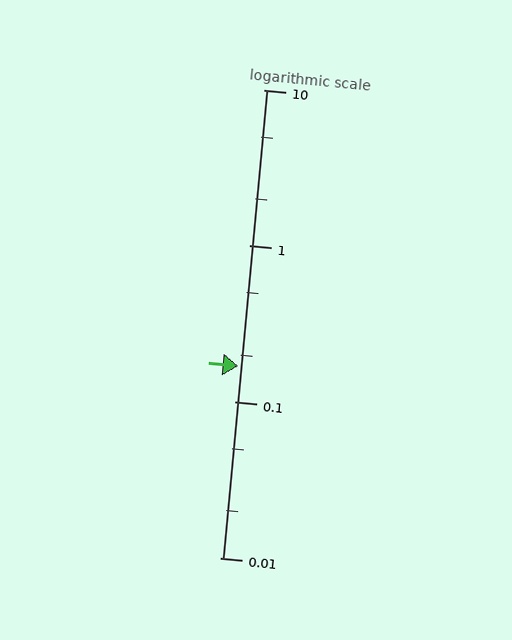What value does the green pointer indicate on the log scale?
The pointer indicates approximately 0.17.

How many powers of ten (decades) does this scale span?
The scale spans 3 decades, from 0.01 to 10.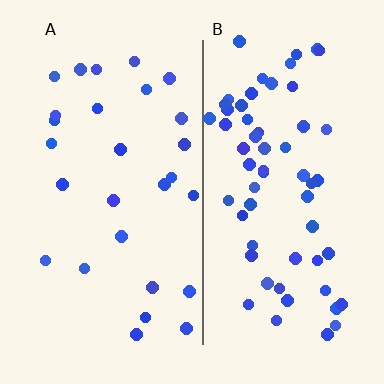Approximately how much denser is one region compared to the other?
Approximately 2.2× — region B over region A.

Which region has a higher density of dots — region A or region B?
B (the right).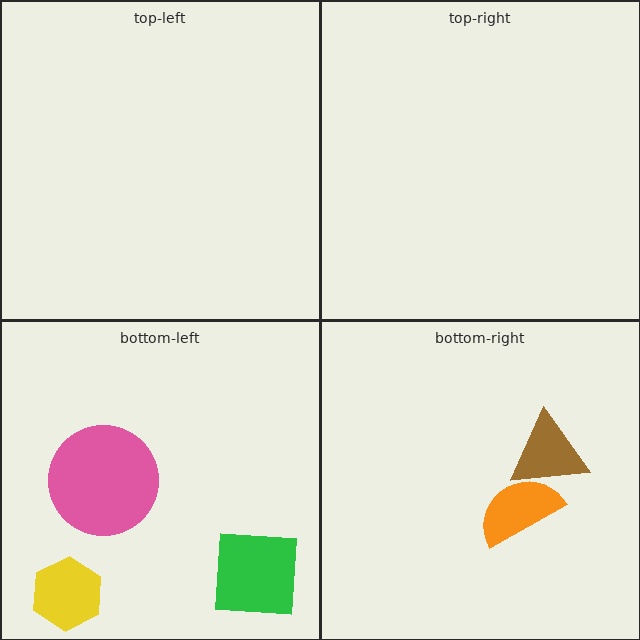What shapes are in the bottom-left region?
The pink circle, the yellow hexagon, the green square.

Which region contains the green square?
The bottom-left region.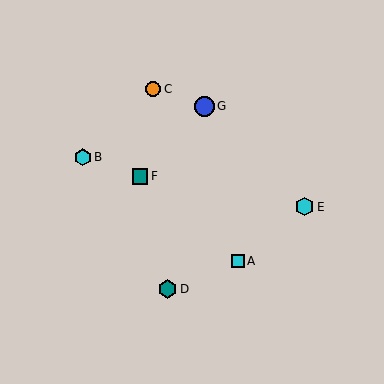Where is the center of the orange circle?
The center of the orange circle is at (153, 89).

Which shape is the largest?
The blue circle (labeled G) is the largest.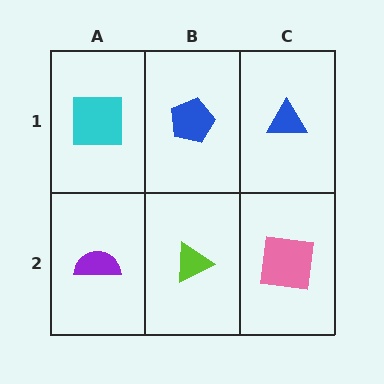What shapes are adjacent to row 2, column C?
A blue triangle (row 1, column C), a lime triangle (row 2, column B).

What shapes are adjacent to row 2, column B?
A blue pentagon (row 1, column B), a purple semicircle (row 2, column A), a pink square (row 2, column C).